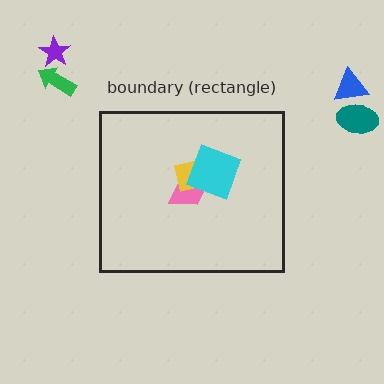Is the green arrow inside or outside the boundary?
Outside.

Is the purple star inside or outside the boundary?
Outside.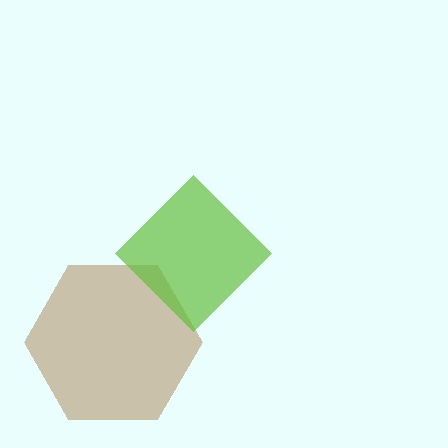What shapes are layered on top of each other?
The layered shapes are: a brown hexagon, a lime diamond.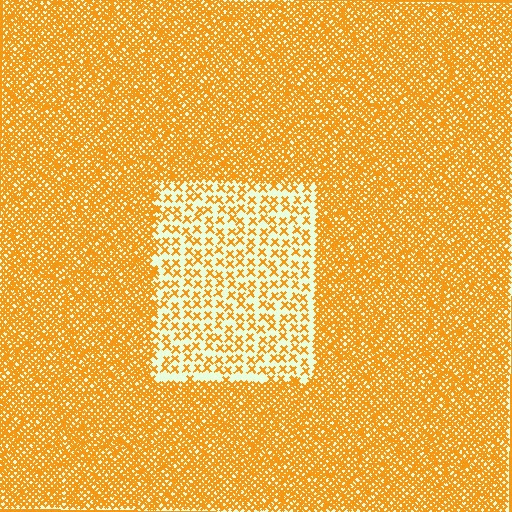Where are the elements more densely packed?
The elements are more densely packed outside the rectangle boundary.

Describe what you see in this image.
The image contains small orange elements arranged at two different densities. A rectangle-shaped region is visible where the elements are less densely packed than the surrounding area.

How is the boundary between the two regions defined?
The boundary is defined by a change in element density (approximately 3.1x ratio). All elements are the same color, size, and shape.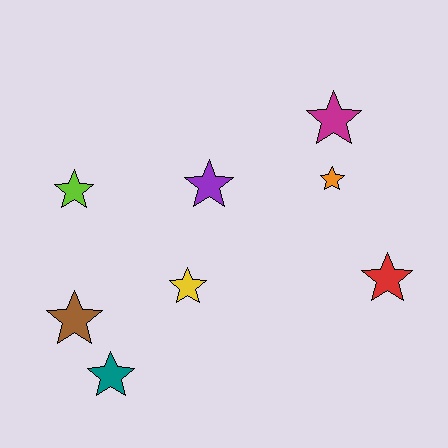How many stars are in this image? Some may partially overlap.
There are 8 stars.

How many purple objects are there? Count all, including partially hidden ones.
There is 1 purple object.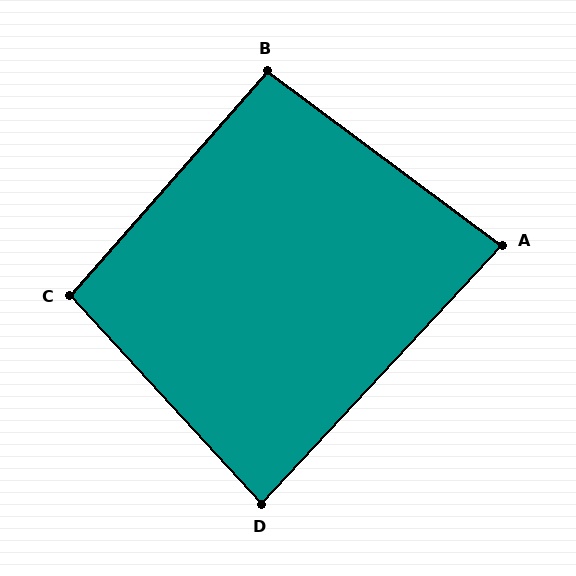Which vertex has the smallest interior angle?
A, at approximately 84 degrees.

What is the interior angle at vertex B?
Approximately 95 degrees (approximately right).